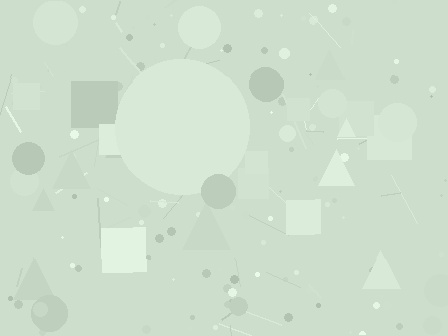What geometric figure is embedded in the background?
A circle is embedded in the background.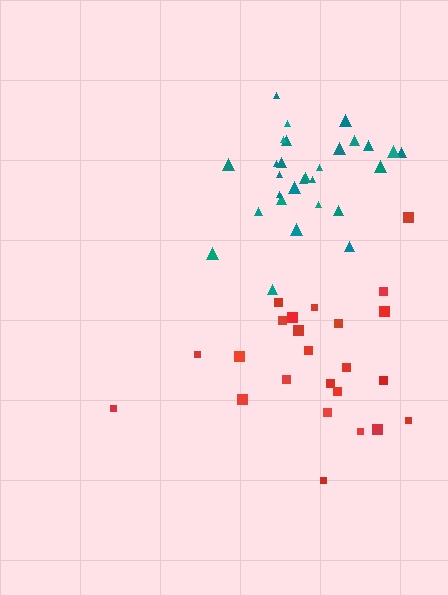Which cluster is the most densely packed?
Teal.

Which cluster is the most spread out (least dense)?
Red.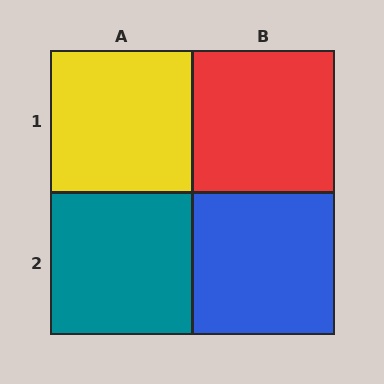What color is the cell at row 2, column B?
Blue.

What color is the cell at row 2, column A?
Teal.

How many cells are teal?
1 cell is teal.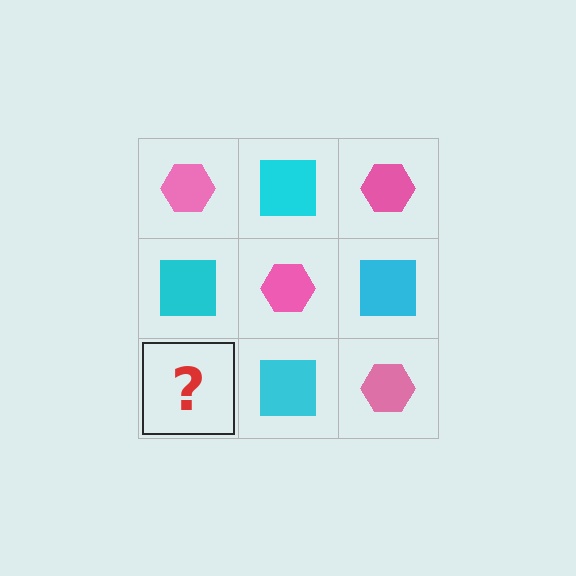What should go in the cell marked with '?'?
The missing cell should contain a pink hexagon.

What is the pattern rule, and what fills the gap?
The rule is that it alternates pink hexagon and cyan square in a checkerboard pattern. The gap should be filled with a pink hexagon.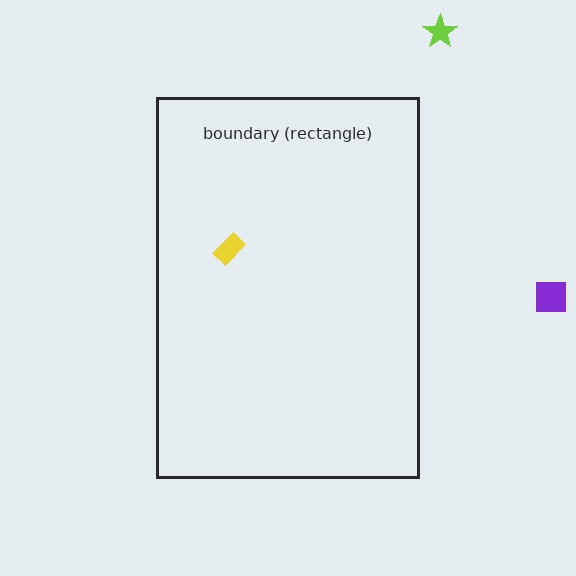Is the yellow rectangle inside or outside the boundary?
Inside.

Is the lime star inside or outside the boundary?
Outside.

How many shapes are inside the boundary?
1 inside, 2 outside.